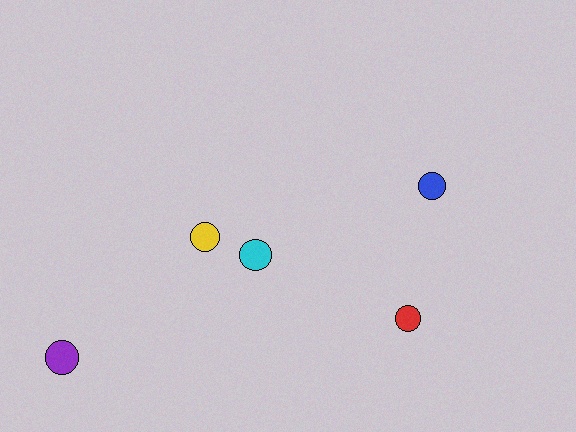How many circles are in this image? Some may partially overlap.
There are 5 circles.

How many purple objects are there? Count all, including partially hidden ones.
There is 1 purple object.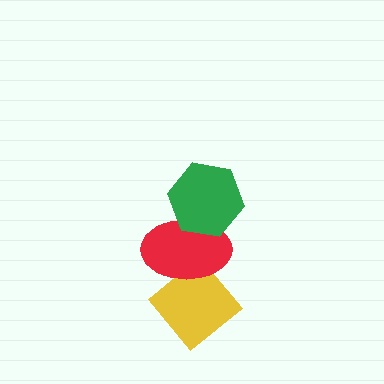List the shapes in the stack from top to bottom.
From top to bottom: the green hexagon, the red ellipse, the yellow diamond.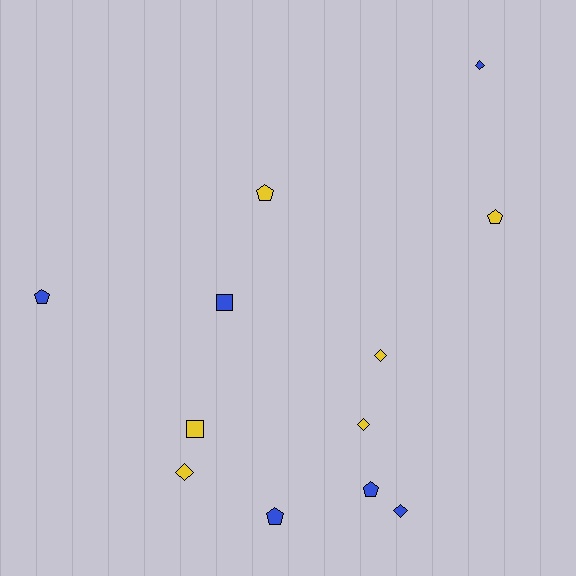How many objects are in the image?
There are 12 objects.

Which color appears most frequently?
Blue, with 6 objects.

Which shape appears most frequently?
Diamond, with 5 objects.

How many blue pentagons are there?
There are 3 blue pentagons.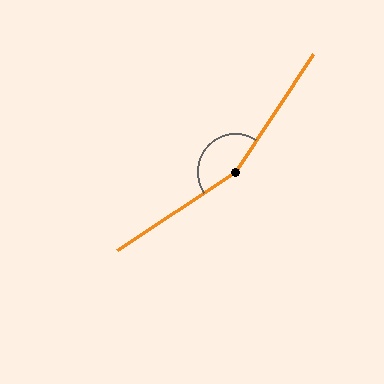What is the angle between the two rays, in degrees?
Approximately 157 degrees.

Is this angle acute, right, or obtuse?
It is obtuse.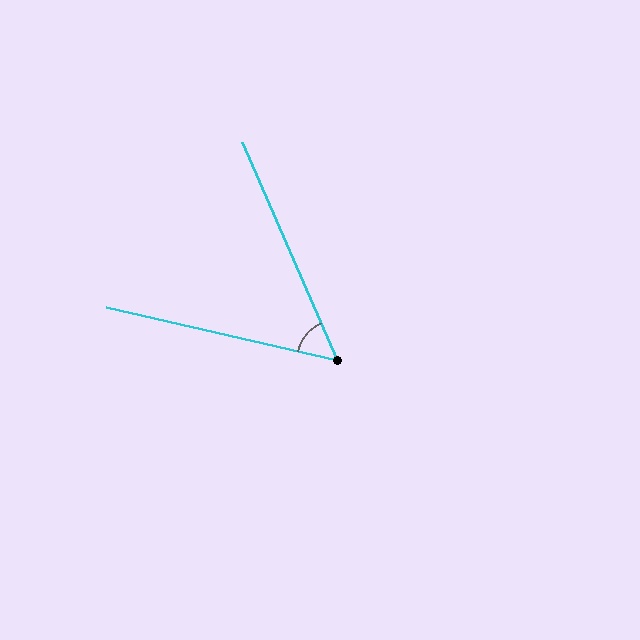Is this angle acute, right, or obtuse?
It is acute.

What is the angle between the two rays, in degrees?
Approximately 53 degrees.